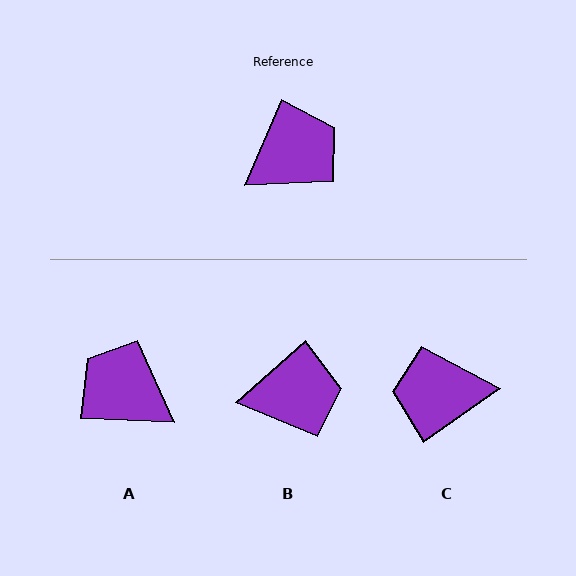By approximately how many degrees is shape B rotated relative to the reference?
Approximately 25 degrees clockwise.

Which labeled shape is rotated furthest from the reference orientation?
C, about 149 degrees away.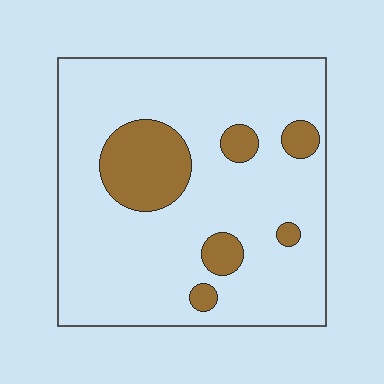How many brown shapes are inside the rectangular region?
6.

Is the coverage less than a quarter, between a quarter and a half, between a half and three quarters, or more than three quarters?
Less than a quarter.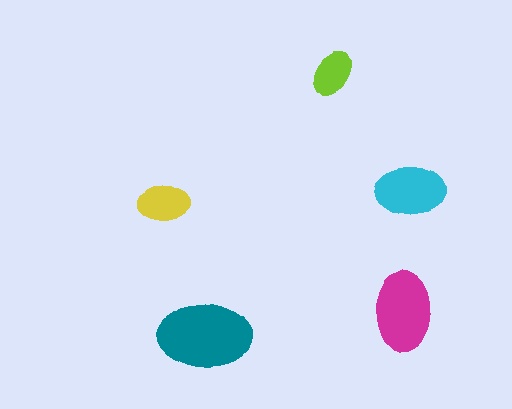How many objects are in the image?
There are 5 objects in the image.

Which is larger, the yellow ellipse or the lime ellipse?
The yellow one.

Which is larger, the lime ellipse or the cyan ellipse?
The cyan one.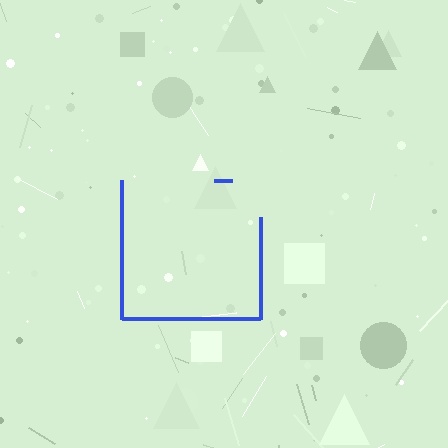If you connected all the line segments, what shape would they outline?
They would outline a square.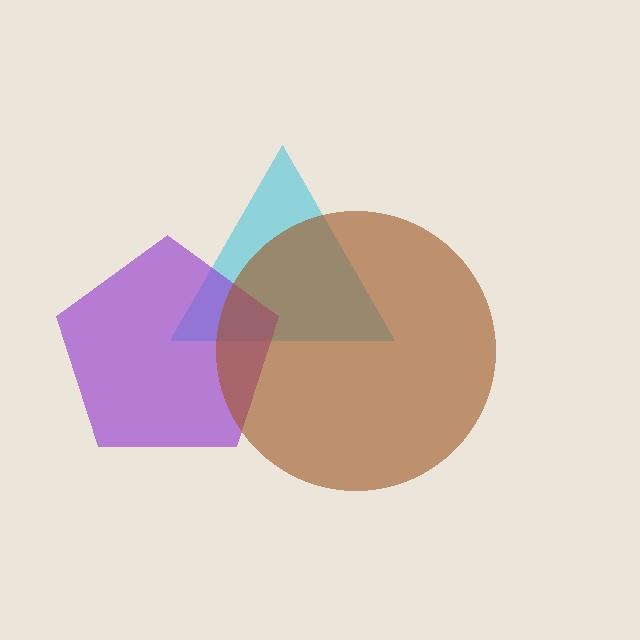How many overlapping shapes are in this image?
There are 3 overlapping shapes in the image.